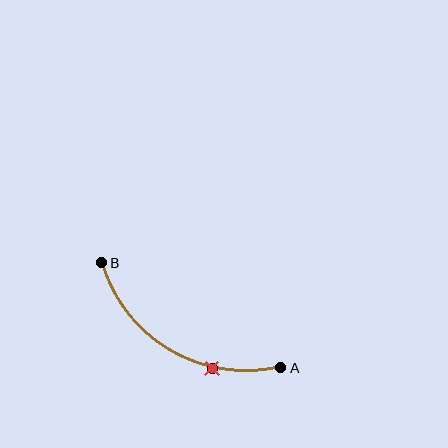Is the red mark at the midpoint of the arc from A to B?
No. The red mark lies on the arc but is closer to endpoint A. The arc midpoint would be at the point on the curve equidistant along the arc from both A and B.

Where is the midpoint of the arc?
The arc midpoint is the point on the curve farthest from the straight line joining A and B. It sits below that line.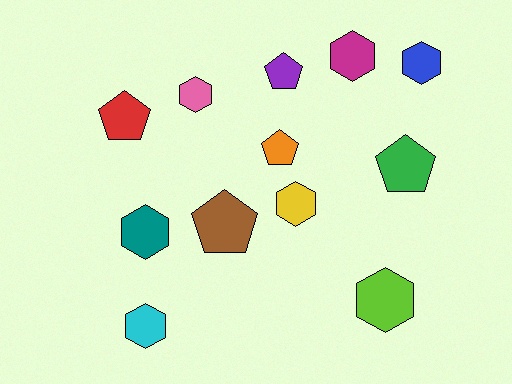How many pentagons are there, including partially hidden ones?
There are 5 pentagons.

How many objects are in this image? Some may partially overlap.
There are 12 objects.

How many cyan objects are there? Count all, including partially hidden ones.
There is 1 cyan object.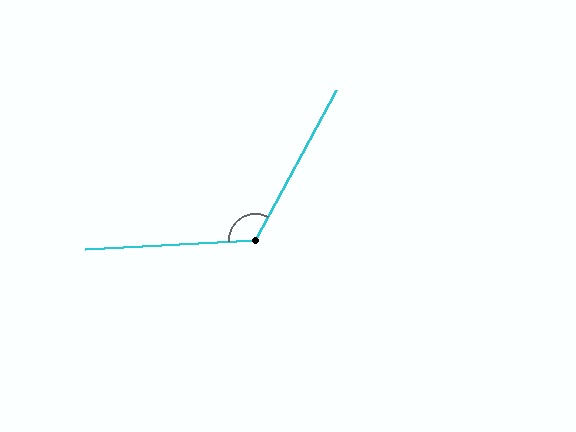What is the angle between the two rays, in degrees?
Approximately 122 degrees.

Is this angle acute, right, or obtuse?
It is obtuse.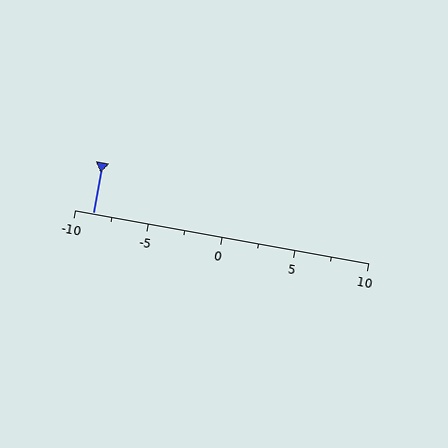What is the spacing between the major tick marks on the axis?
The major ticks are spaced 5 apart.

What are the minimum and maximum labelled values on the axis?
The axis runs from -10 to 10.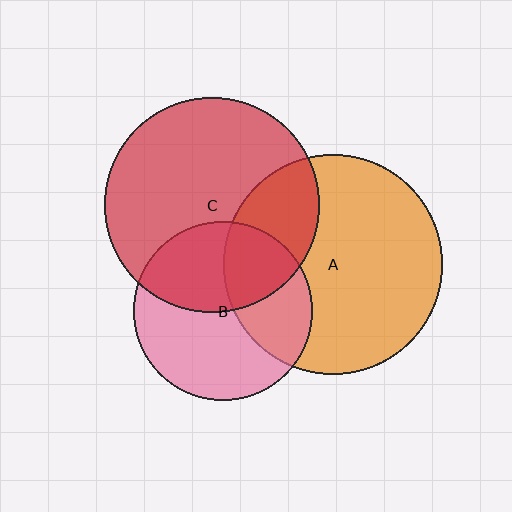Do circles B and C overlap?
Yes.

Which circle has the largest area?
Circle A (orange).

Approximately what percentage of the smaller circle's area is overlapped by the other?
Approximately 40%.